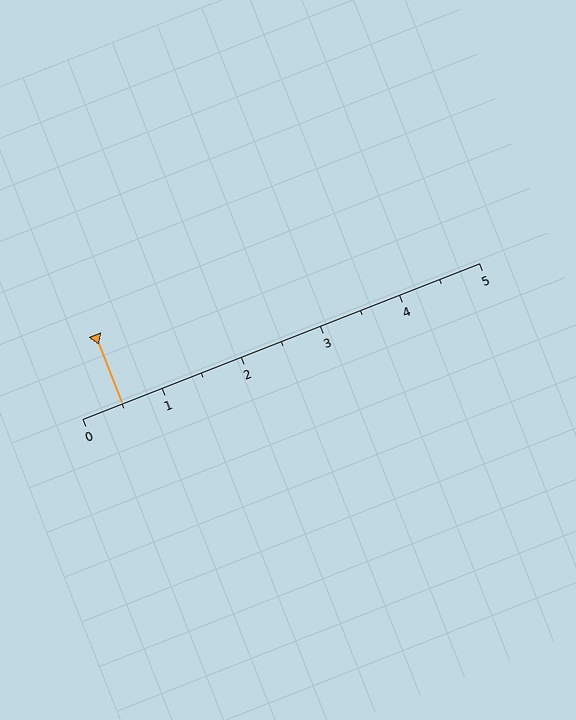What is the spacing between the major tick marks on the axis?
The major ticks are spaced 1 apart.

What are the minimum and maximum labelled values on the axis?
The axis runs from 0 to 5.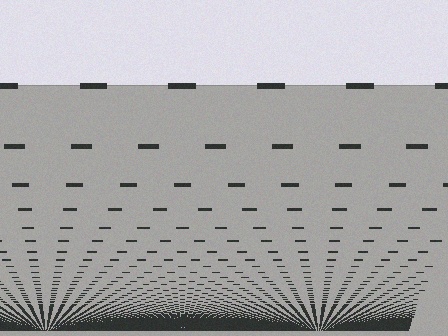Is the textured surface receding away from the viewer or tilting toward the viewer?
The surface appears to tilt toward the viewer. Texture elements get larger and sparser toward the top.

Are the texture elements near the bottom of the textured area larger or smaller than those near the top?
Smaller. The gradient is inverted — elements near the bottom are smaller and denser.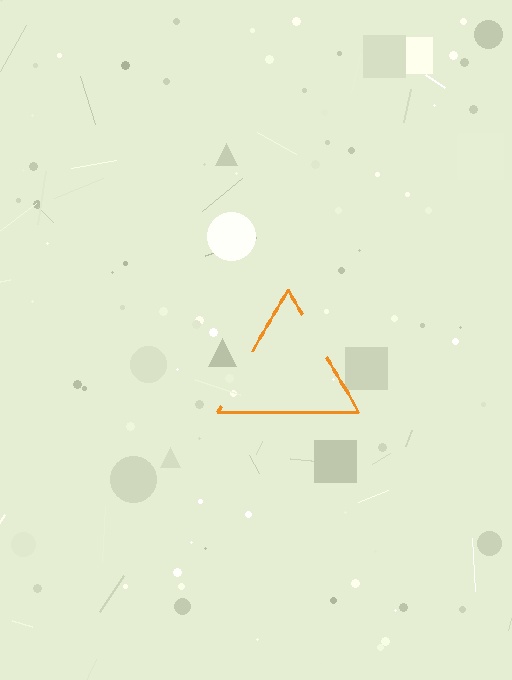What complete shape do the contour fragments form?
The contour fragments form a triangle.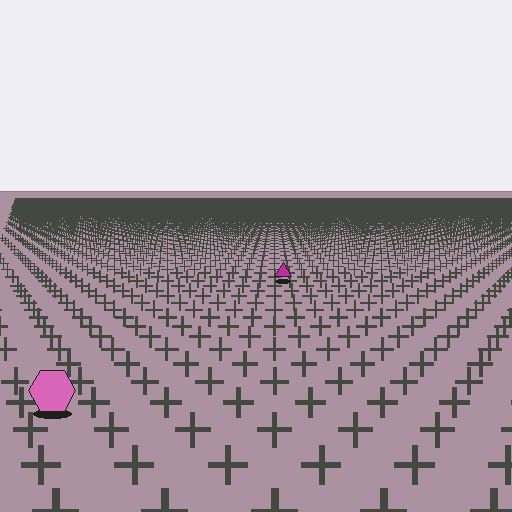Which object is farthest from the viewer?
The magenta triangle is farthest from the viewer. It appears smaller and the ground texture around it is denser.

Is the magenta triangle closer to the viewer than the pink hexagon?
No. The pink hexagon is closer — you can tell from the texture gradient: the ground texture is coarser near it.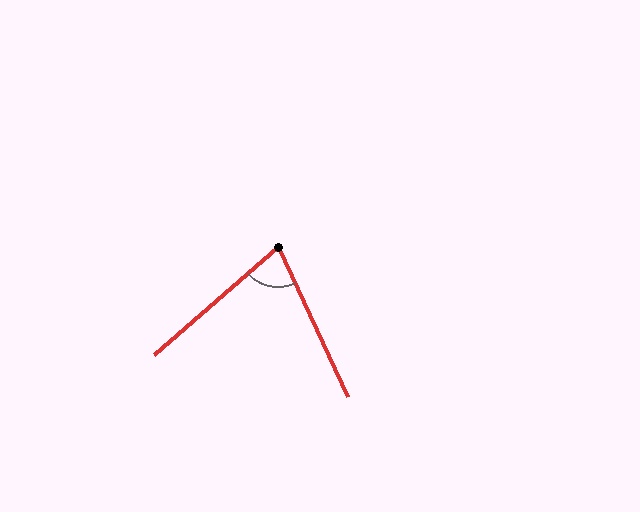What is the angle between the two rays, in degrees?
Approximately 74 degrees.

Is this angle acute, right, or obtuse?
It is acute.